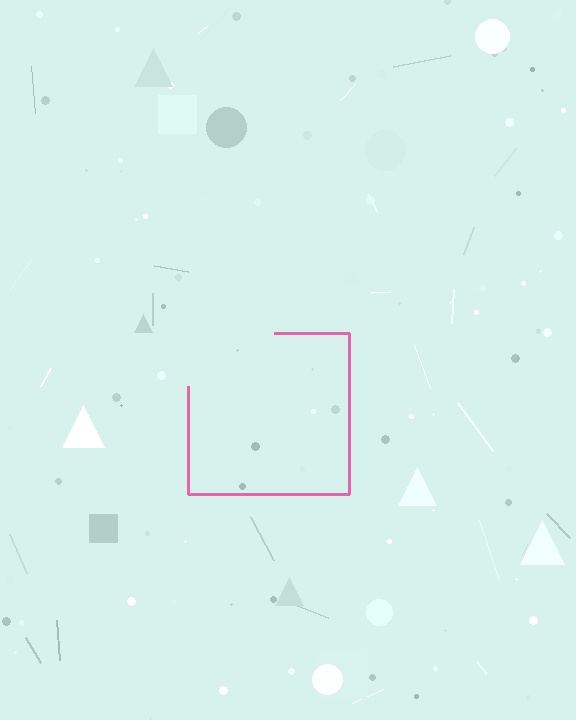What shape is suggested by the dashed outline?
The dashed outline suggests a square.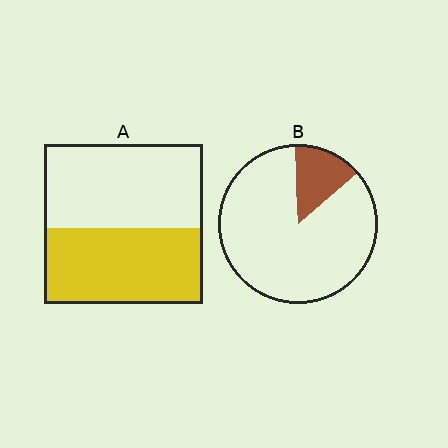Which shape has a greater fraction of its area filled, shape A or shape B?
Shape A.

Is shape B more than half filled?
No.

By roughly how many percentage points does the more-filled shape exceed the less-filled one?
By roughly 35 percentage points (A over B).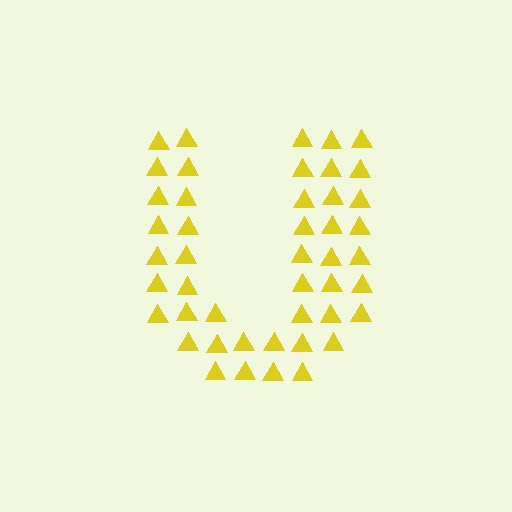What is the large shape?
The large shape is the letter U.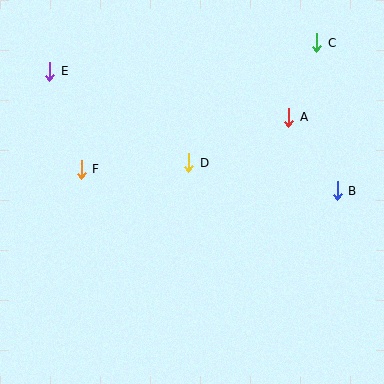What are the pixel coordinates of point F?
Point F is at (81, 169).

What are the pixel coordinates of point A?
Point A is at (289, 117).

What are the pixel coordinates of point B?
Point B is at (337, 191).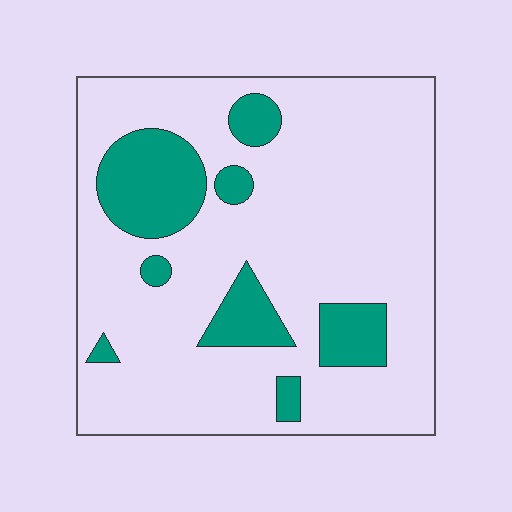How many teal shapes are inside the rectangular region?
8.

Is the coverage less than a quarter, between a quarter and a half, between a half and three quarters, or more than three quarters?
Less than a quarter.